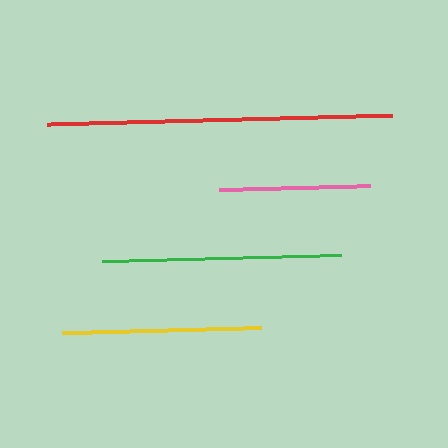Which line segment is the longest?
The red line is the longest at approximately 345 pixels.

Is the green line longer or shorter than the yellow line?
The green line is longer than the yellow line.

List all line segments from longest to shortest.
From longest to shortest: red, green, yellow, pink.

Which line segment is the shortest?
The pink line is the shortest at approximately 151 pixels.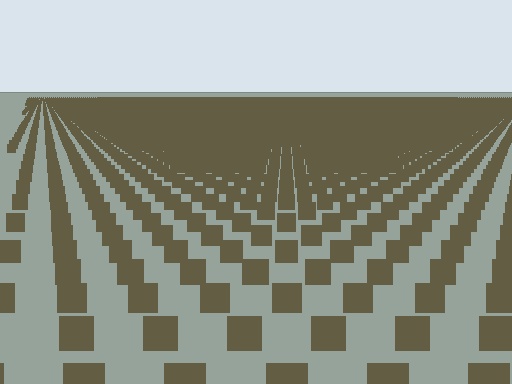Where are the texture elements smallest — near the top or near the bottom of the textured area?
Near the top.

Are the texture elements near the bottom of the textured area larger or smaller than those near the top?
Larger. Near the bottom, elements are closer to the viewer and appear at a bigger on-screen size.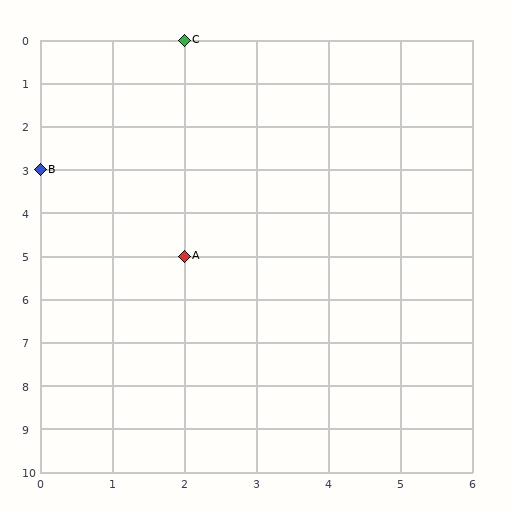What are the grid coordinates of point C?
Point C is at grid coordinates (2, 0).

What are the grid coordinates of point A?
Point A is at grid coordinates (2, 5).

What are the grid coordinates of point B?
Point B is at grid coordinates (0, 3).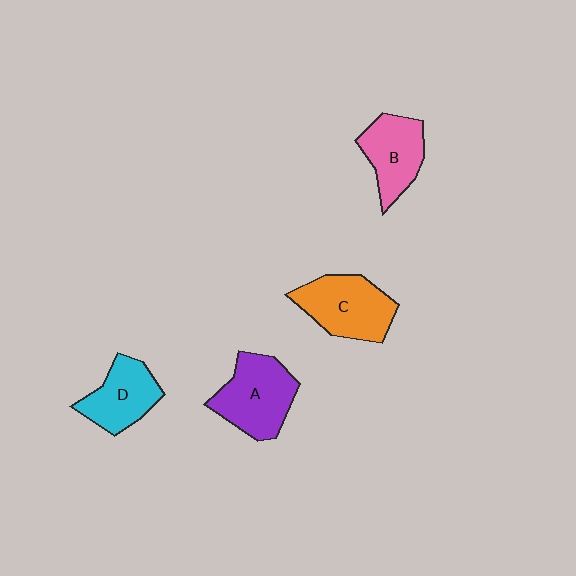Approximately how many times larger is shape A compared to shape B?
Approximately 1.2 times.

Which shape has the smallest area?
Shape D (cyan).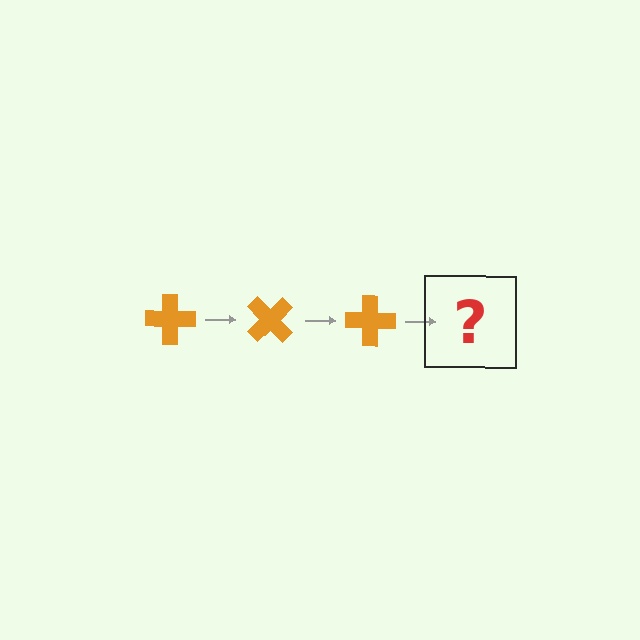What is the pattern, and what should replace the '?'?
The pattern is that the cross rotates 45 degrees each step. The '?' should be an orange cross rotated 135 degrees.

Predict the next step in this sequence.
The next step is an orange cross rotated 135 degrees.